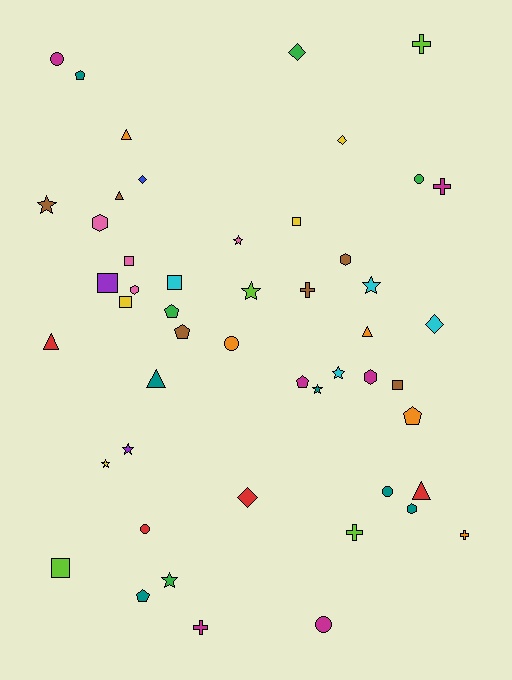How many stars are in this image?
There are 9 stars.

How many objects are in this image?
There are 50 objects.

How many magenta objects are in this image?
There are 6 magenta objects.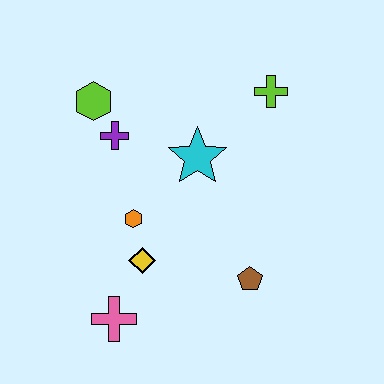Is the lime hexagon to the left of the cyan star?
Yes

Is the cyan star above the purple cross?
No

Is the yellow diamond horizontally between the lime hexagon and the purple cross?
No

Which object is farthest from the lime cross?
The pink cross is farthest from the lime cross.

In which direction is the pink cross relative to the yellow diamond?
The pink cross is below the yellow diamond.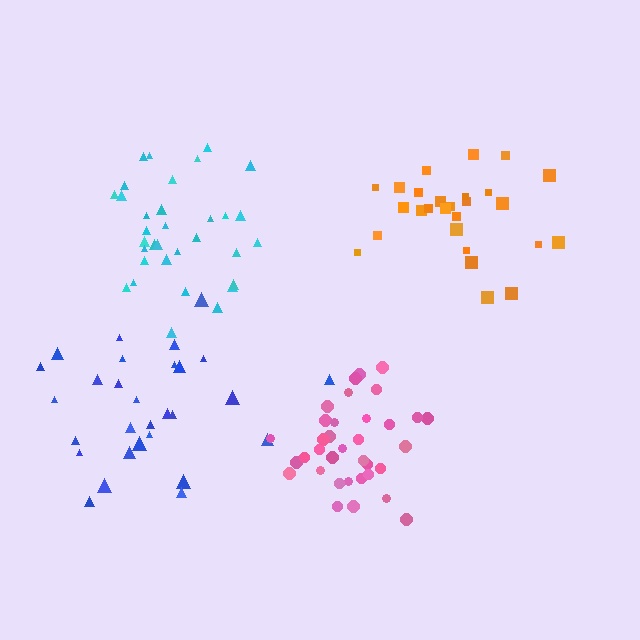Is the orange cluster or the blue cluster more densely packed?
Orange.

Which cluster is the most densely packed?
Pink.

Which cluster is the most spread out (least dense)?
Blue.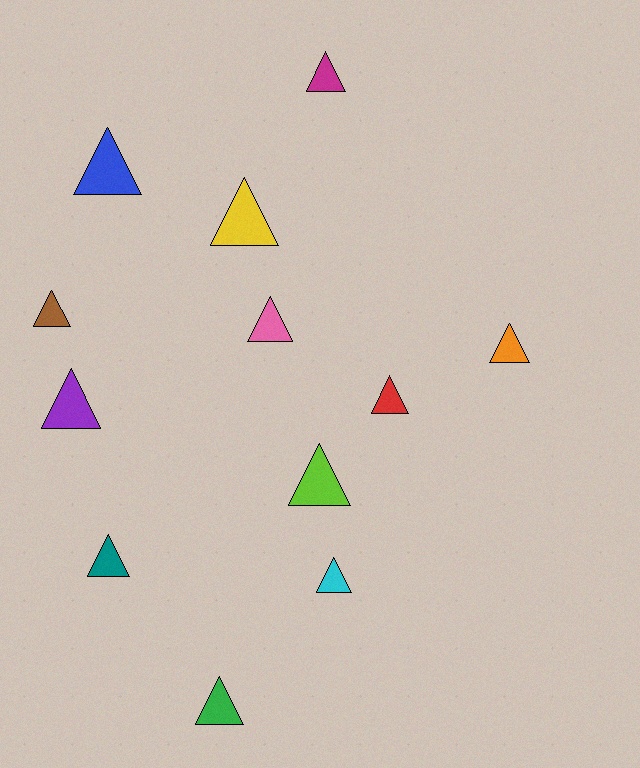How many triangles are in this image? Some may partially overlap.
There are 12 triangles.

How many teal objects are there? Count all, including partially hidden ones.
There is 1 teal object.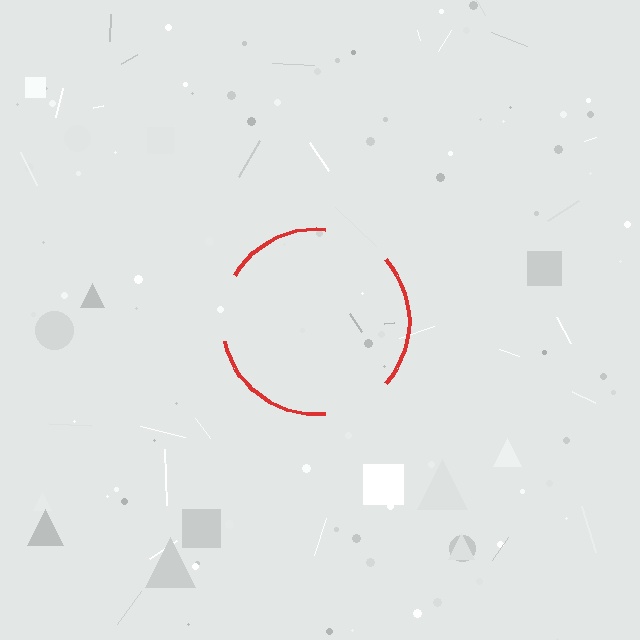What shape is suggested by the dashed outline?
The dashed outline suggests a circle.